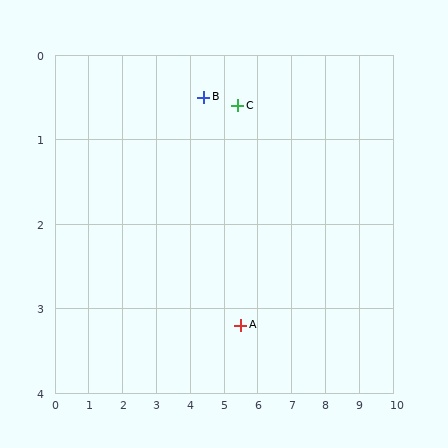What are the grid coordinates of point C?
Point C is at approximately (5.4, 0.6).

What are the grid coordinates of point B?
Point B is at approximately (4.4, 0.5).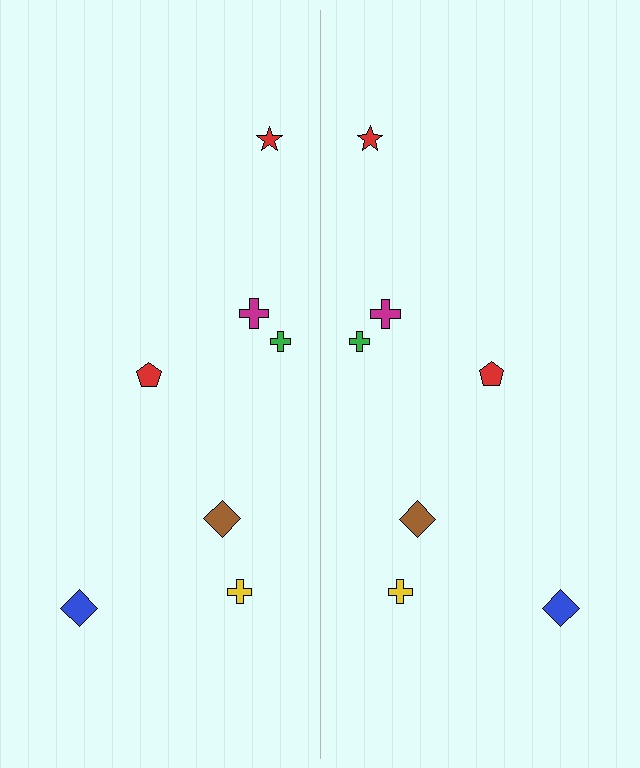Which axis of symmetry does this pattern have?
The pattern has a vertical axis of symmetry running through the center of the image.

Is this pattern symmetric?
Yes, this pattern has bilateral (reflection) symmetry.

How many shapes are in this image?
There are 14 shapes in this image.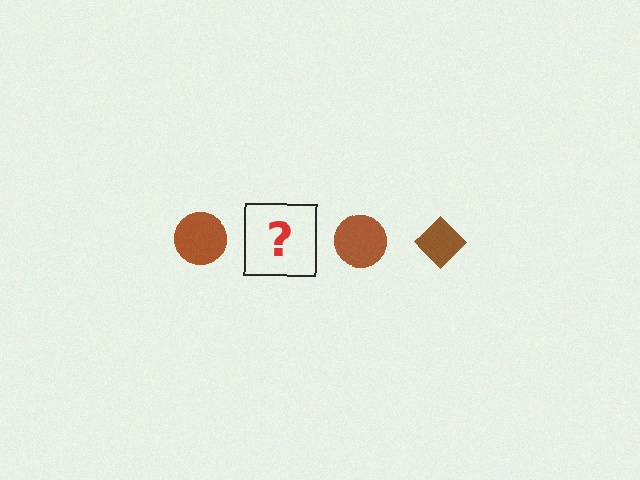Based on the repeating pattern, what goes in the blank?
The blank should be a brown diamond.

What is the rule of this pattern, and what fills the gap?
The rule is that the pattern cycles through circle, diamond shapes in brown. The gap should be filled with a brown diamond.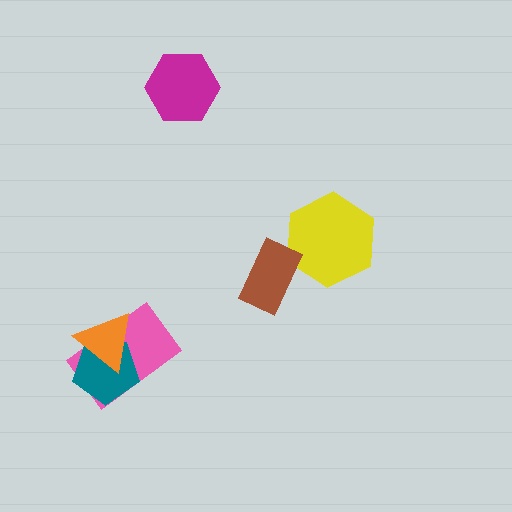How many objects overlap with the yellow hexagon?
1 object overlaps with the yellow hexagon.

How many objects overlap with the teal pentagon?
2 objects overlap with the teal pentagon.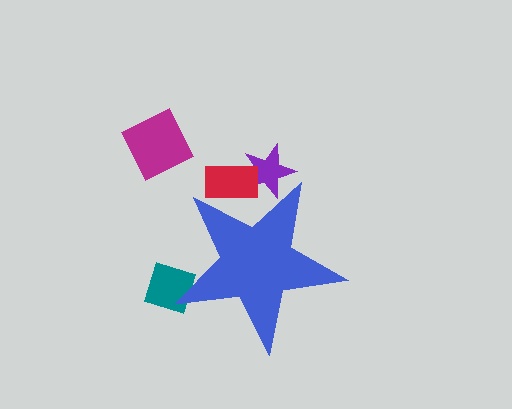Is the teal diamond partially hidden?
Yes, the teal diamond is partially hidden behind the blue star.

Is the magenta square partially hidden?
No, the magenta square is fully visible.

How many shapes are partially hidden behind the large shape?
3 shapes are partially hidden.